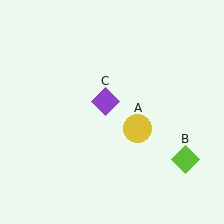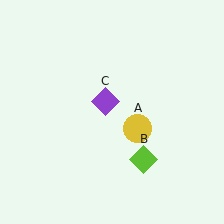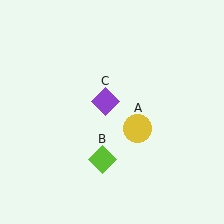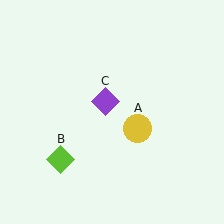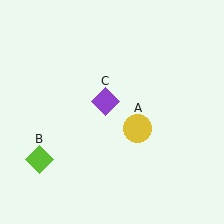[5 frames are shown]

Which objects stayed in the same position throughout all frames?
Yellow circle (object A) and purple diamond (object C) remained stationary.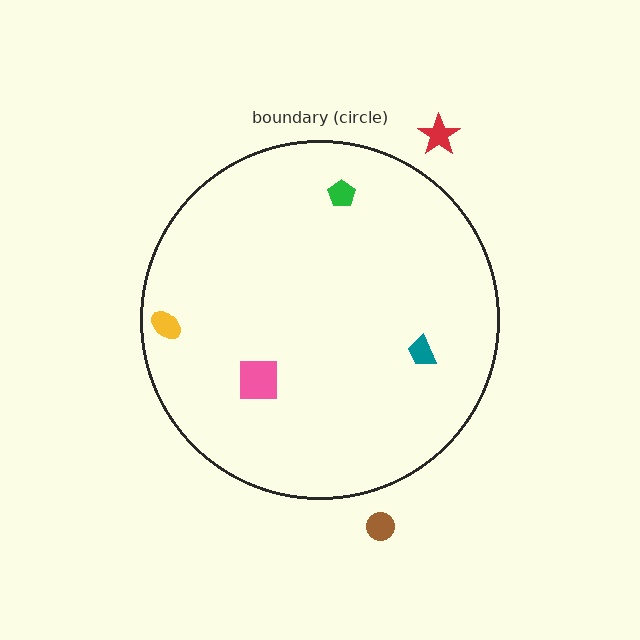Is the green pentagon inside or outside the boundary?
Inside.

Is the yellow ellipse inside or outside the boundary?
Inside.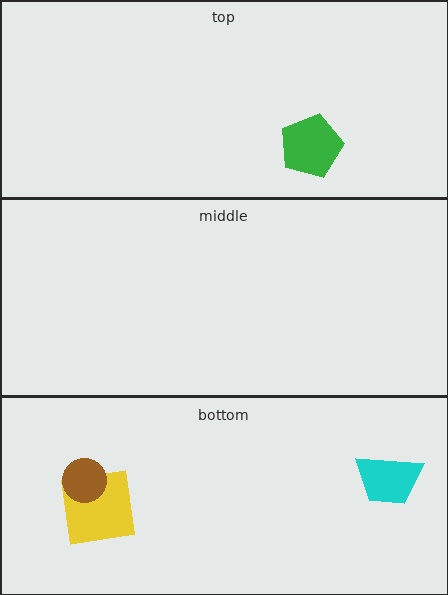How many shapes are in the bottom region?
3.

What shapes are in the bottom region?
The cyan trapezoid, the yellow square, the brown circle.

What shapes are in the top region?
The green pentagon.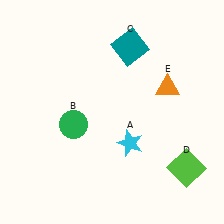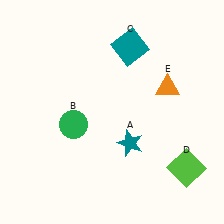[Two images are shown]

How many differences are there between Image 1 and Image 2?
There is 1 difference between the two images.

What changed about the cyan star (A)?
In Image 1, A is cyan. In Image 2, it changed to teal.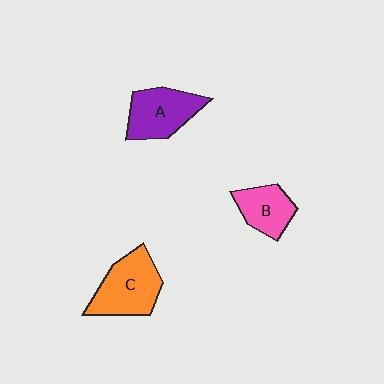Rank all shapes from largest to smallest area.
From largest to smallest: C (orange), A (purple), B (pink).